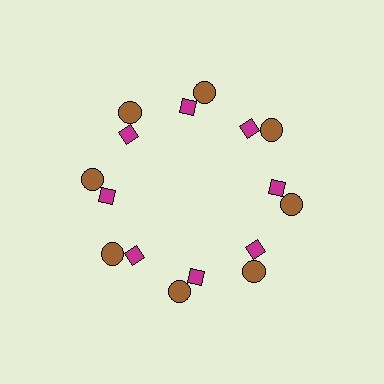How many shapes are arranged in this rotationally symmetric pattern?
There are 16 shapes, arranged in 8 groups of 2.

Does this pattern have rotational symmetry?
Yes, this pattern has 8-fold rotational symmetry. It looks the same after rotating 45 degrees around the center.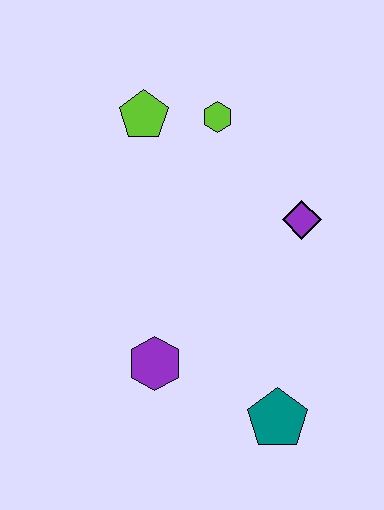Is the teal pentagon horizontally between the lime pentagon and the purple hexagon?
No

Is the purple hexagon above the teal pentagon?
Yes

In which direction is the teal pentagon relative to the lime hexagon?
The teal pentagon is below the lime hexagon.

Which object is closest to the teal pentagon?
The purple hexagon is closest to the teal pentagon.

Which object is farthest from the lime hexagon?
The teal pentagon is farthest from the lime hexagon.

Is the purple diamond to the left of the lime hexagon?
No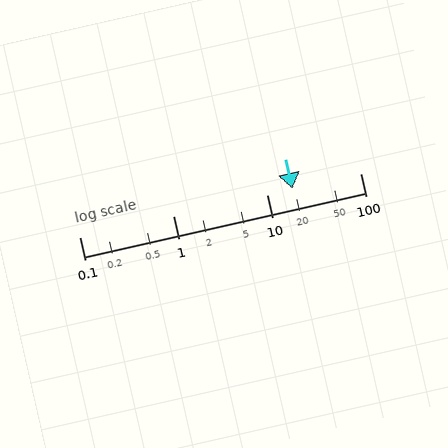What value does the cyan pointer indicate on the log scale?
The pointer indicates approximately 19.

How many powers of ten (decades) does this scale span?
The scale spans 3 decades, from 0.1 to 100.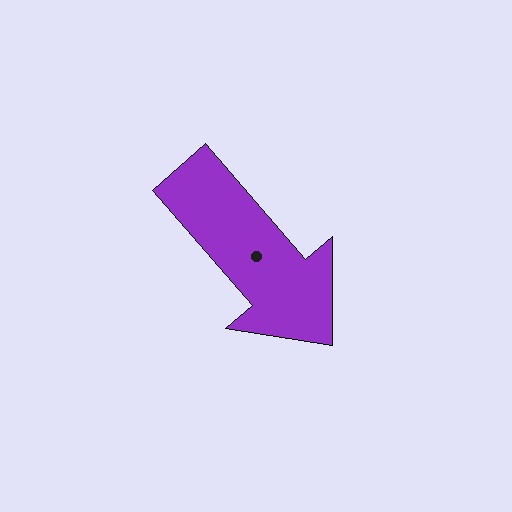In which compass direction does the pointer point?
Southeast.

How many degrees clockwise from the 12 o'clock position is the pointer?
Approximately 139 degrees.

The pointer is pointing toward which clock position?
Roughly 5 o'clock.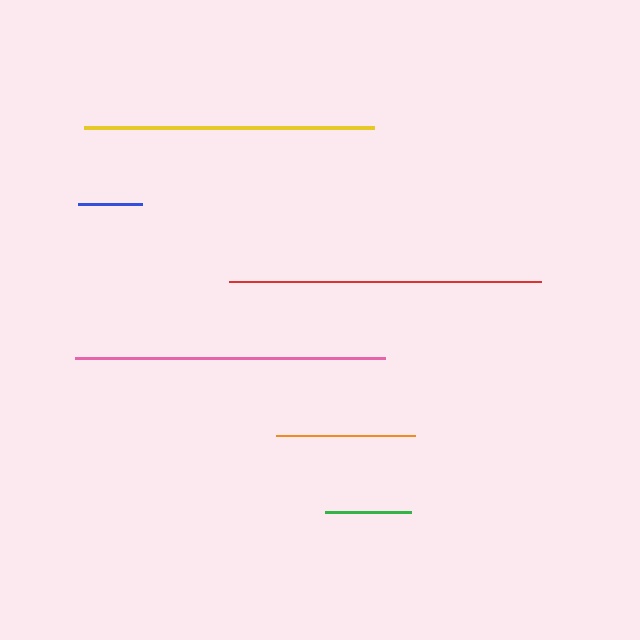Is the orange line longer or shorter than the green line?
The orange line is longer than the green line.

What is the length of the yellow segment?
The yellow segment is approximately 289 pixels long.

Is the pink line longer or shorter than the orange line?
The pink line is longer than the orange line.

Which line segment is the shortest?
The blue line is the shortest at approximately 63 pixels.